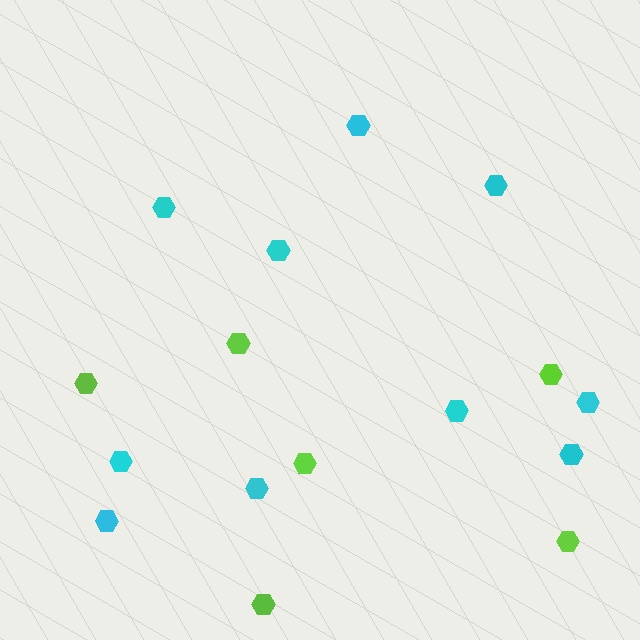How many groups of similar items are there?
There are 2 groups: one group of lime hexagons (6) and one group of cyan hexagons (10).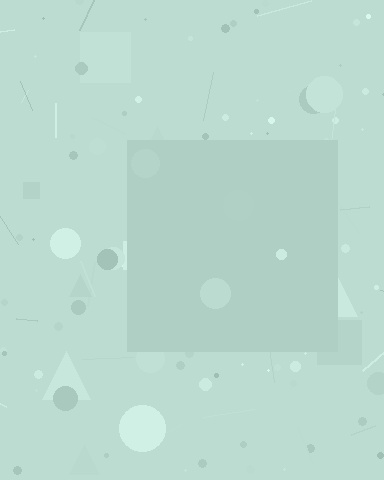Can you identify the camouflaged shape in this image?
The camouflaged shape is a square.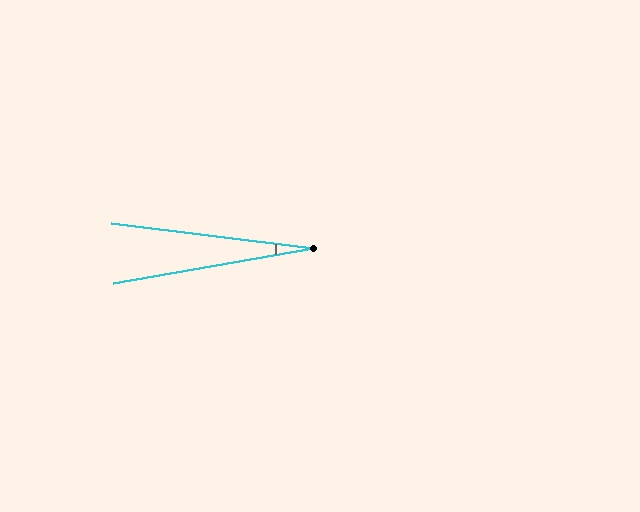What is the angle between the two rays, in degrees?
Approximately 17 degrees.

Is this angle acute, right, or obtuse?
It is acute.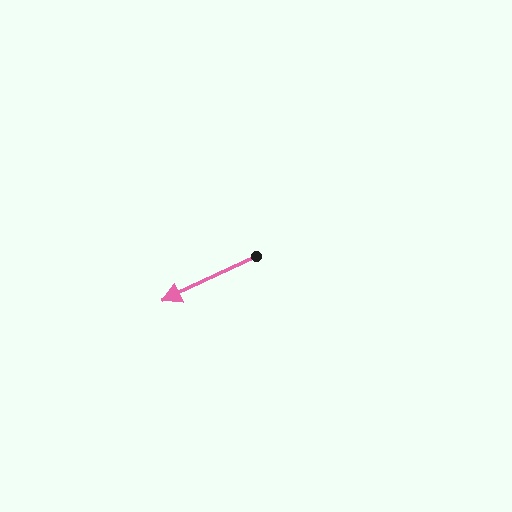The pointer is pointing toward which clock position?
Roughly 8 o'clock.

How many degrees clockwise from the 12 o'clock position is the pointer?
Approximately 245 degrees.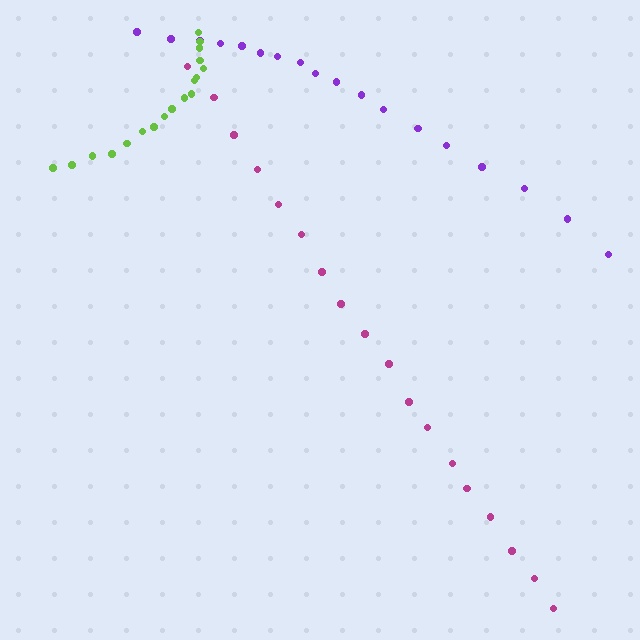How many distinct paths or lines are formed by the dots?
There are 3 distinct paths.